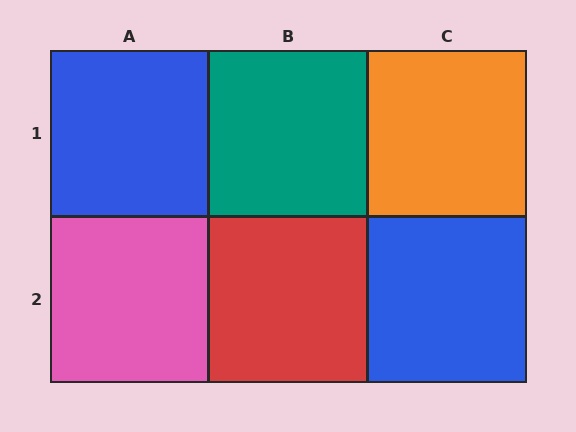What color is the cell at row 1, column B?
Teal.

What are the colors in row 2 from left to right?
Pink, red, blue.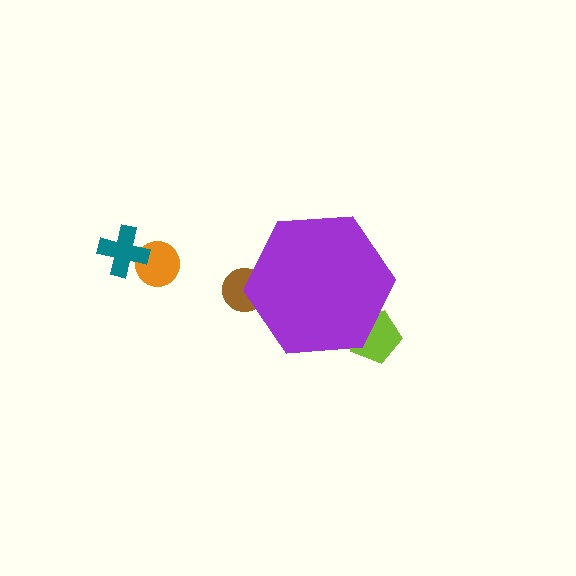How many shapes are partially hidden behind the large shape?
2 shapes are partially hidden.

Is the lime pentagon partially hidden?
Yes, the lime pentagon is partially hidden behind the purple hexagon.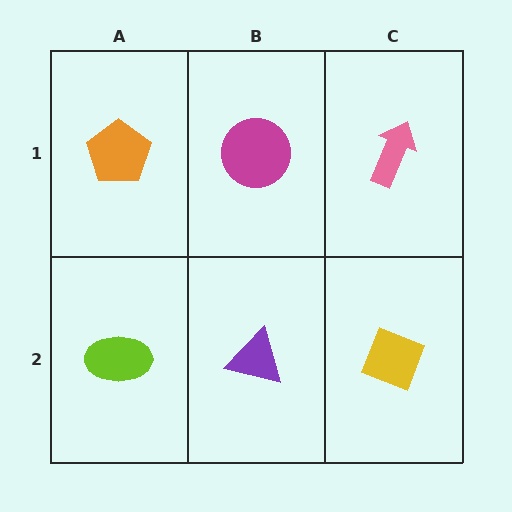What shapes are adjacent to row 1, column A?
A lime ellipse (row 2, column A), a magenta circle (row 1, column B).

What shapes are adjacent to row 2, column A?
An orange pentagon (row 1, column A), a purple triangle (row 2, column B).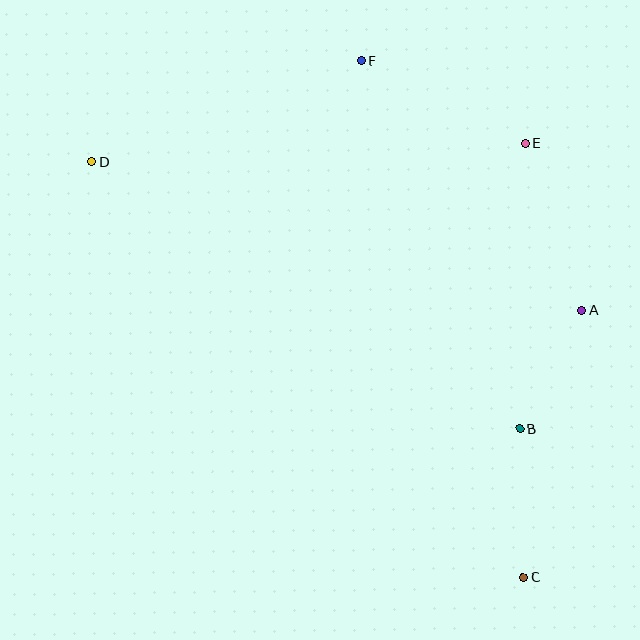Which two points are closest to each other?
Points A and B are closest to each other.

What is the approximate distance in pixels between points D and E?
The distance between D and E is approximately 434 pixels.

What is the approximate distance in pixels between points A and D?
The distance between A and D is approximately 512 pixels.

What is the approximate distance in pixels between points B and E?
The distance between B and E is approximately 285 pixels.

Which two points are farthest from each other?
Points C and D are farthest from each other.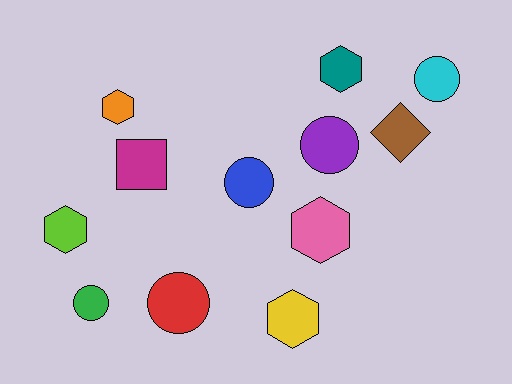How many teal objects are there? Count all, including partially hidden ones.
There is 1 teal object.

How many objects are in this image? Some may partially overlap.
There are 12 objects.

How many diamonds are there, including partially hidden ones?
There is 1 diamond.